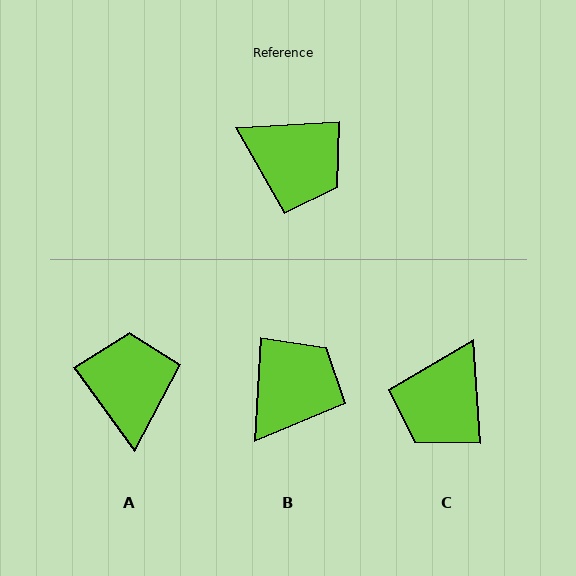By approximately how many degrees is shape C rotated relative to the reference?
Approximately 90 degrees clockwise.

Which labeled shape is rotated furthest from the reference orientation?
A, about 123 degrees away.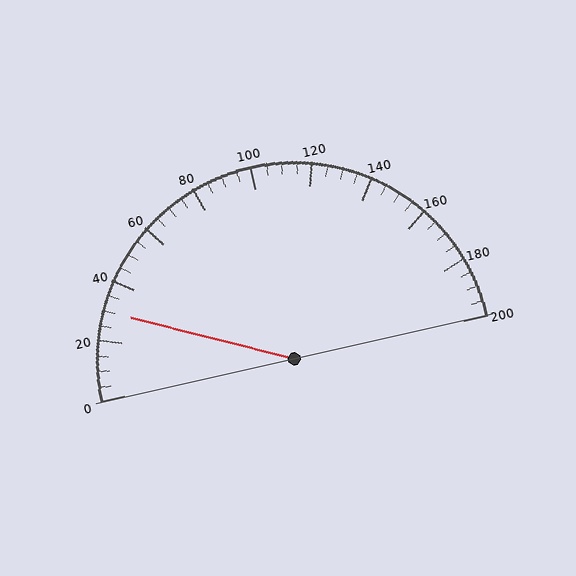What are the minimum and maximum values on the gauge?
The gauge ranges from 0 to 200.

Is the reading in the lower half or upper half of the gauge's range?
The reading is in the lower half of the range (0 to 200).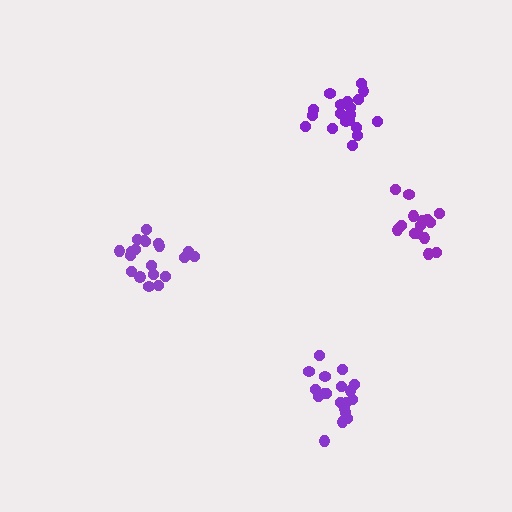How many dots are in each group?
Group 1: 19 dots, Group 2: 15 dots, Group 3: 19 dots, Group 4: 20 dots (73 total).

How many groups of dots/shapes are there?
There are 4 groups.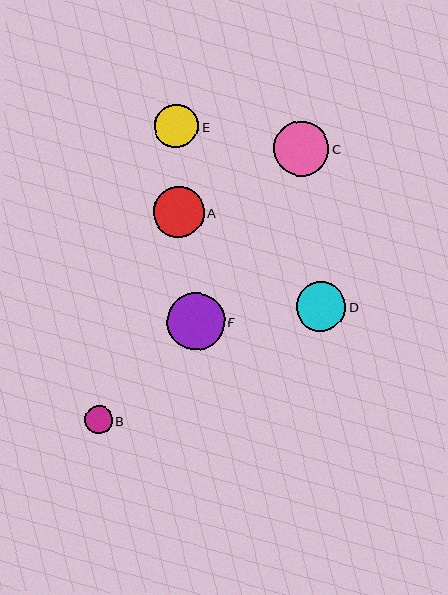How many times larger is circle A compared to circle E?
Circle A is approximately 1.2 times the size of circle E.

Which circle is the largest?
Circle F is the largest with a size of approximately 58 pixels.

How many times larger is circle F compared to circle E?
Circle F is approximately 1.3 times the size of circle E.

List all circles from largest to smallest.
From largest to smallest: F, C, A, D, E, B.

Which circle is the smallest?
Circle B is the smallest with a size of approximately 28 pixels.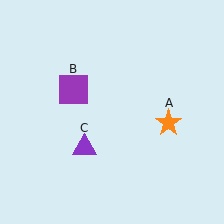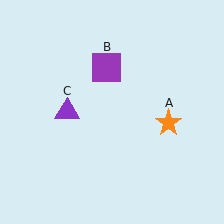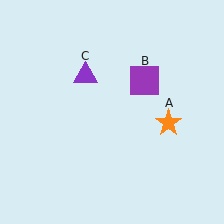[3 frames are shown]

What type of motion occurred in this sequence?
The purple square (object B), purple triangle (object C) rotated clockwise around the center of the scene.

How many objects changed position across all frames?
2 objects changed position: purple square (object B), purple triangle (object C).